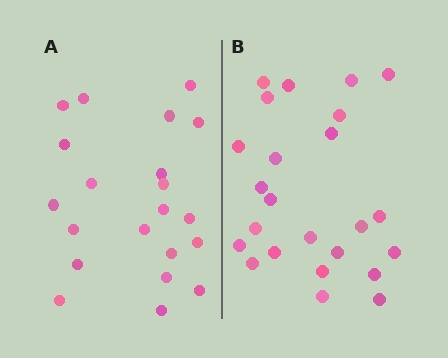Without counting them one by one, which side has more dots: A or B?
Region B (the right region) has more dots.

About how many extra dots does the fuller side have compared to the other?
Region B has just a few more — roughly 2 or 3 more dots than region A.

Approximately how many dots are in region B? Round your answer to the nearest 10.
About 20 dots. (The exact count is 24, which rounds to 20.)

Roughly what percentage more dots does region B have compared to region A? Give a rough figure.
About 15% more.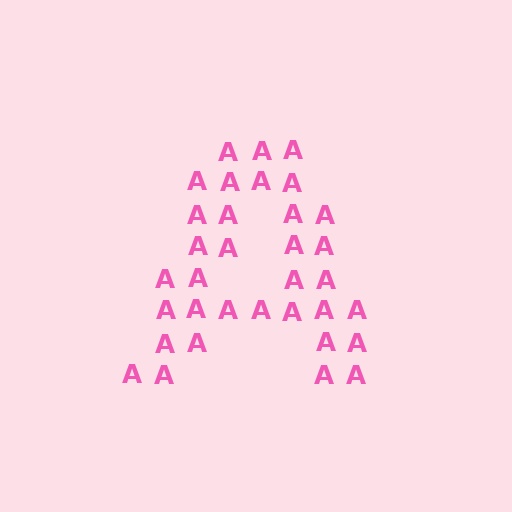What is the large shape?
The large shape is the letter A.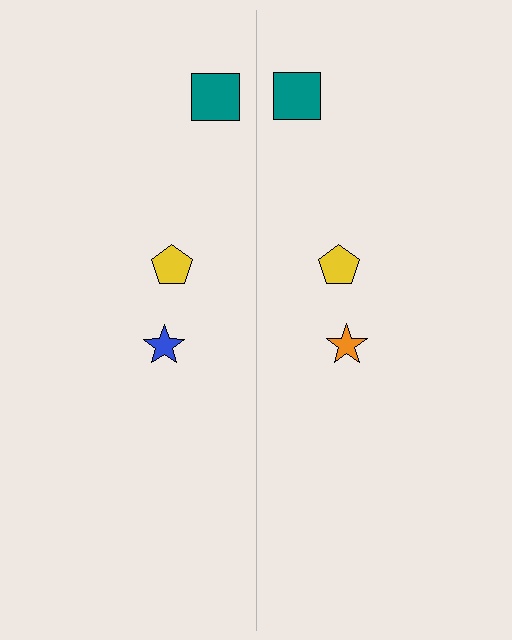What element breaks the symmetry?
The orange star on the right side breaks the symmetry — its mirror counterpart is blue.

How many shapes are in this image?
There are 6 shapes in this image.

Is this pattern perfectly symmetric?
No, the pattern is not perfectly symmetric. The orange star on the right side breaks the symmetry — its mirror counterpart is blue.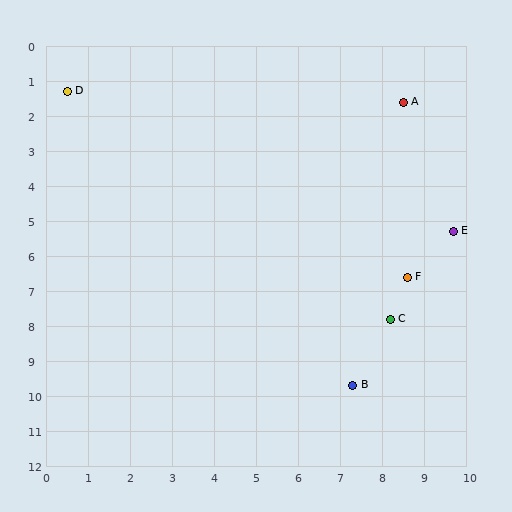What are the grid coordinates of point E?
Point E is at approximately (9.7, 5.3).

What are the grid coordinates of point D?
Point D is at approximately (0.5, 1.3).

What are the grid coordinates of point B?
Point B is at approximately (7.3, 9.7).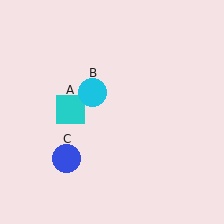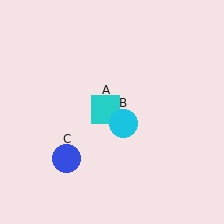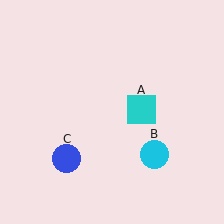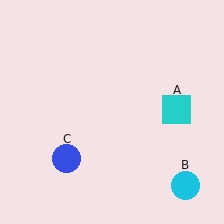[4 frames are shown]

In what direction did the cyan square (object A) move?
The cyan square (object A) moved right.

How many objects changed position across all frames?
2 objects changed position: cyan square (object A), cyan circle (object B).